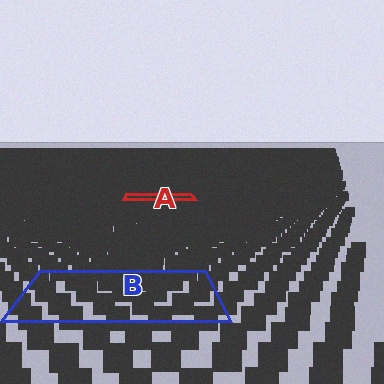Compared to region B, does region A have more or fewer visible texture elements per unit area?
Region A has more texture elements per unit area — they are packed more densely because it is farther away.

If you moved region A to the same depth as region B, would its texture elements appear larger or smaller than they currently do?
They would appear larger. At a closer depth, the same texture elements are projected at a bigger on-screen size.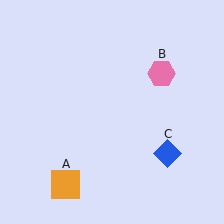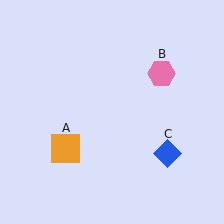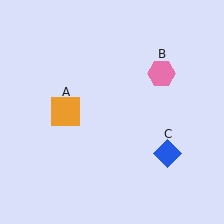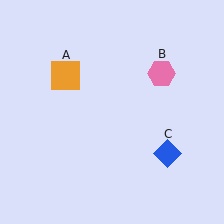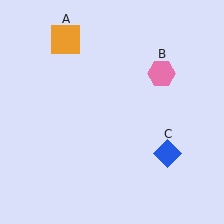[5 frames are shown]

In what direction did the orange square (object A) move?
The orange square (object A) moved up.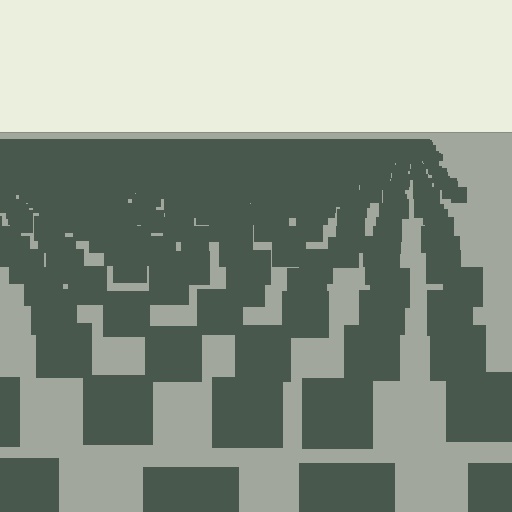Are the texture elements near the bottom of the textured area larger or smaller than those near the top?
Larger. Near the bottom, elements are closer to the viewer and appear at a bigger on-screen size.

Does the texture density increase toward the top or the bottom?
Density increases toward the top.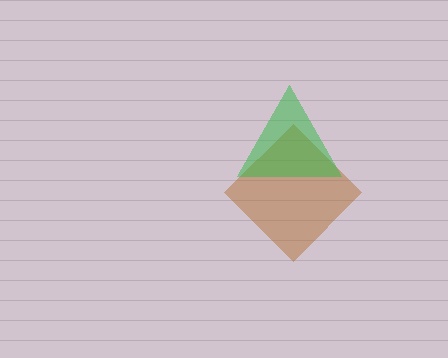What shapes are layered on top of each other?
The layered shapes are: a brown diamond, a green triangle.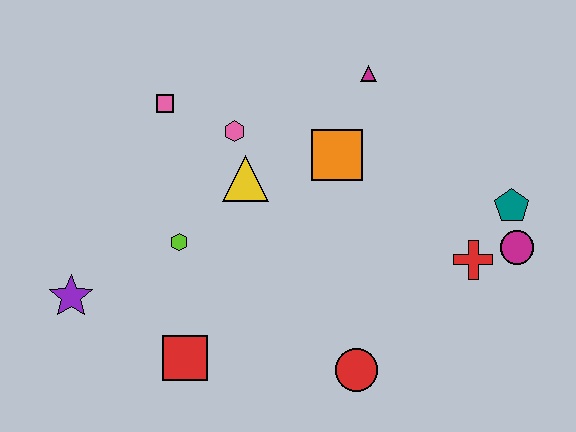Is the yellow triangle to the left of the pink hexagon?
No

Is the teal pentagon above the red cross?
Yes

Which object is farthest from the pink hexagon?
The magenta circle is farthest from the pink hexagon.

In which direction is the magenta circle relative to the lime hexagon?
The magenta circle is to the right of the lime hexagon.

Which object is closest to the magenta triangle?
The orange square is closest to the magenta triangle.